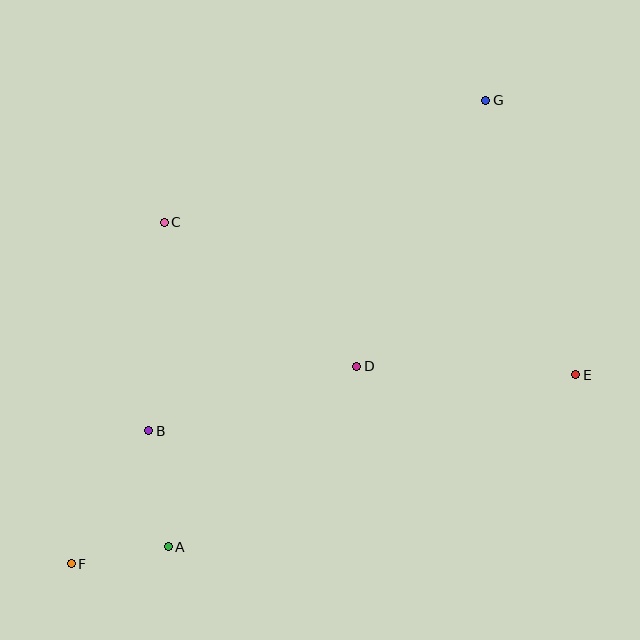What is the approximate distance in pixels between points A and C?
The distance between A and C is approximately 325 pixels.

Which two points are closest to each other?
Points A and F are closest to each other.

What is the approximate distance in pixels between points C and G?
The distance between C and G is approximately 344 pixels.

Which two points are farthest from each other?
Points F and G are farthest from each other.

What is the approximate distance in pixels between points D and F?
The distance between D and F is approximately 347 pixels.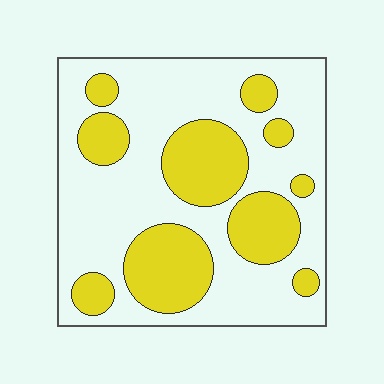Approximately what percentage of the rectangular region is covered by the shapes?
Approximately 35%.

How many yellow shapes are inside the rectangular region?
10.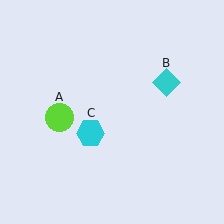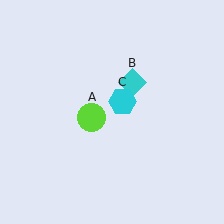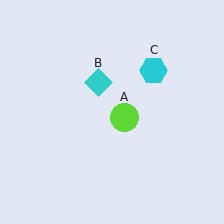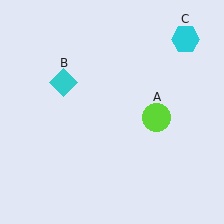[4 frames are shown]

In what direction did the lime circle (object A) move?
The lime circle (object A) moved right.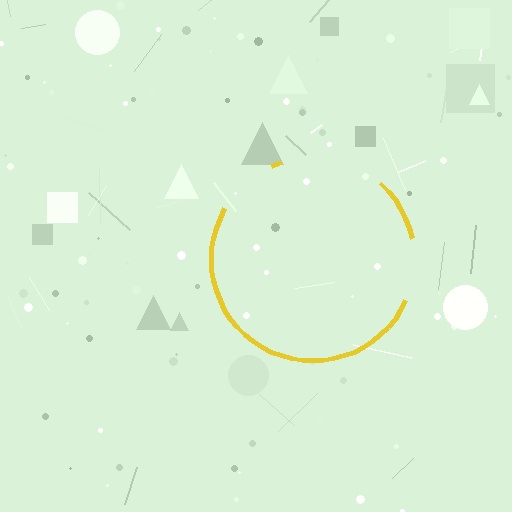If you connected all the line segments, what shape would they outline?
They would outline a circle.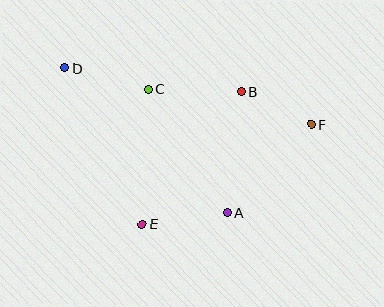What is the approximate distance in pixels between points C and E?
The distance between C and E is approximately 135 pixels.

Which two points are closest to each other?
Points B and F are closest to each other.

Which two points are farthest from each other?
Points D and F are farthest from each other.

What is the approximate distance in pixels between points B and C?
The distance between B and C is approximately 93 pixels.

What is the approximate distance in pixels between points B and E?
The distance between B and E is approximately 166 pixels.